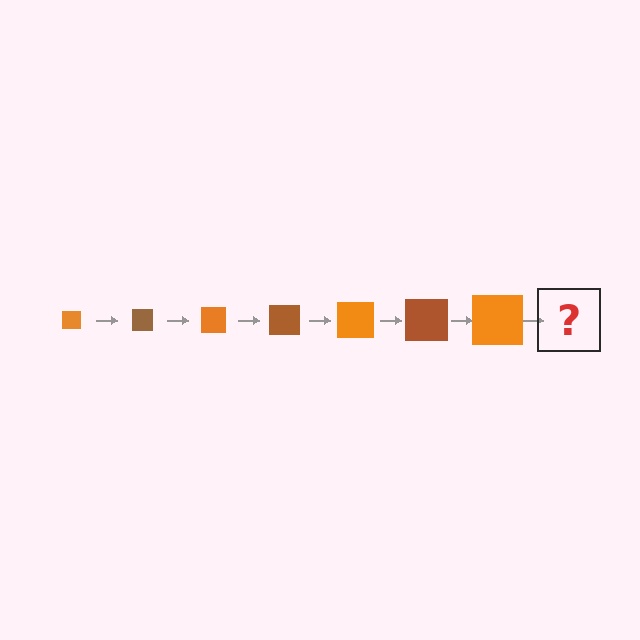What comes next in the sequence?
The next element should be a brown square, larger than the previous one.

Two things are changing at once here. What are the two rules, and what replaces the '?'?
The two rules are that the square grows larger each step and the color cycles through orange and brown. The '?' should be a brown square, larger than the previous one.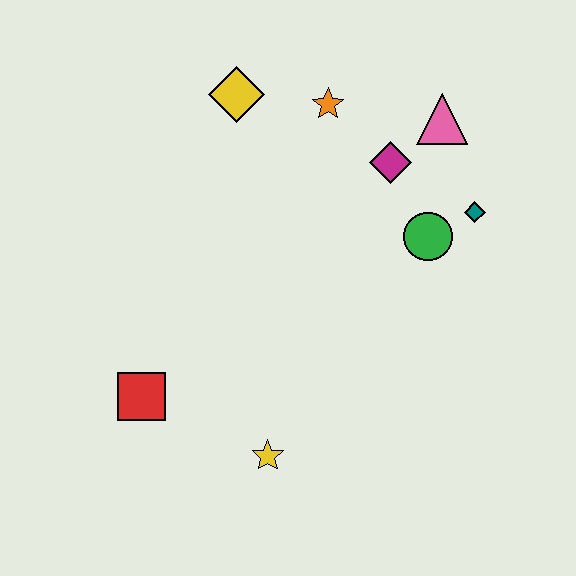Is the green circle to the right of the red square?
Yes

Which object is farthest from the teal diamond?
The red square is farthest from the teal diamond.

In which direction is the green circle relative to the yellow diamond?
The green circle is to the right of the yellow diamond.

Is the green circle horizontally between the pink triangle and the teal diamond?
No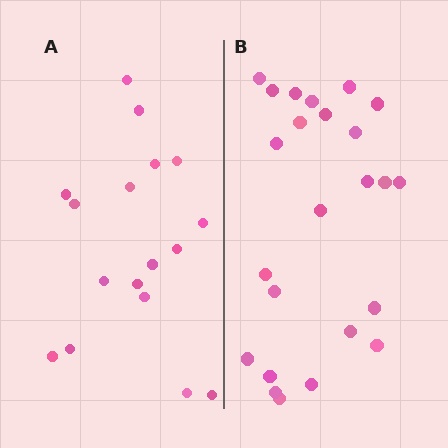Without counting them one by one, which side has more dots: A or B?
Region B (the right region) has more dots.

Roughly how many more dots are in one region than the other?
Region B has roughly 8 or so more dots than region A.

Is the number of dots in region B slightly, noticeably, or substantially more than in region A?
Region B has noticeably more, but not dramatically so. The ratio is roughly 1.4 to 1.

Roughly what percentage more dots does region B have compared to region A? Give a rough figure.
About 40% more.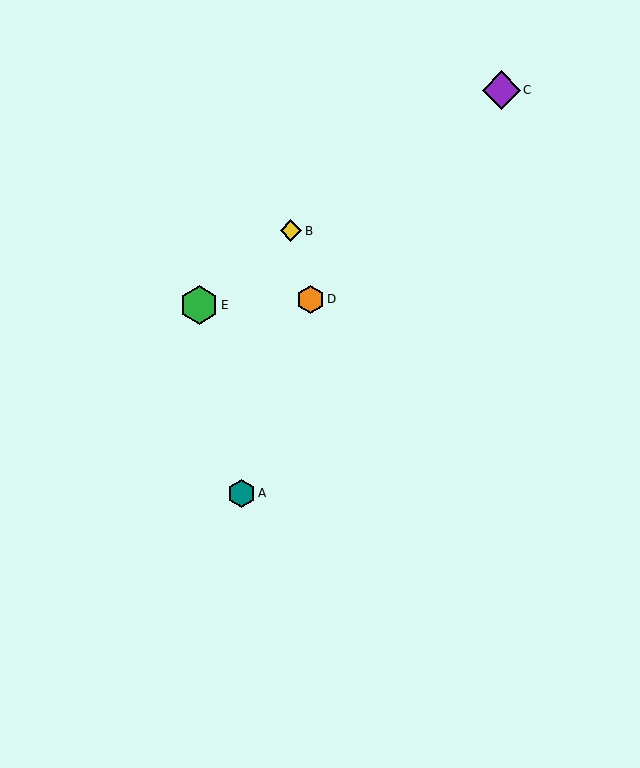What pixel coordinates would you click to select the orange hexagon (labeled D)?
Click at (310, 299) to select the orange hexagon D.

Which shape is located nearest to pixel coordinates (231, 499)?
The teal hexagon (labeled A) at (241, 493) is nearest to that location.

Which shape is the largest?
The purple diamond (labeled C) is the largest.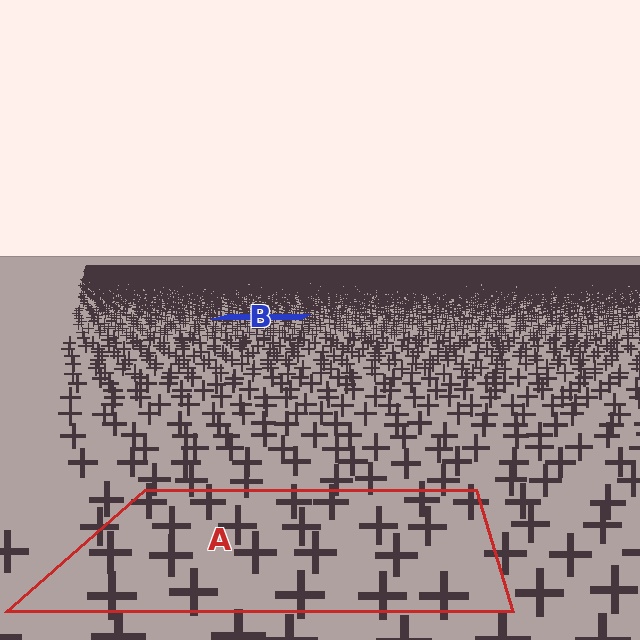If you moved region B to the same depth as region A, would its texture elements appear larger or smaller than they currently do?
They would appear larger. At a closer depth, the same texture elements are projected at a bigger on-screen size.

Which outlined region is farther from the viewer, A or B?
Region B is farther from the viewer — the texture elements inside it appear smaller and more densely packed.